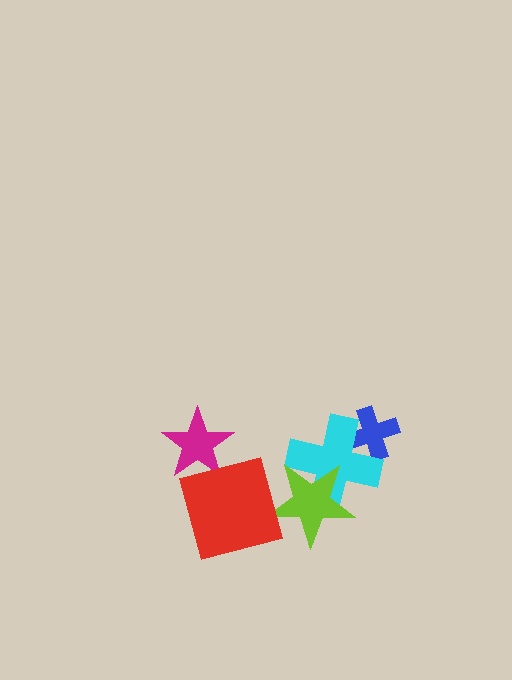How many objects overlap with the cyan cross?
2 objects overlap with the cyan cross.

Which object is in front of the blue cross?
The cyan cross is in front of the blue cross.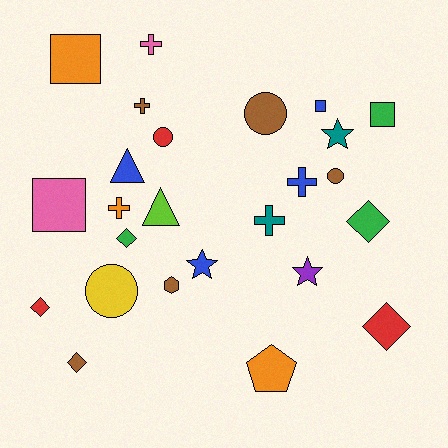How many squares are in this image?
There are 4 squares.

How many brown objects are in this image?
There are 5 brown objects.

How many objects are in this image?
There are 25 objects.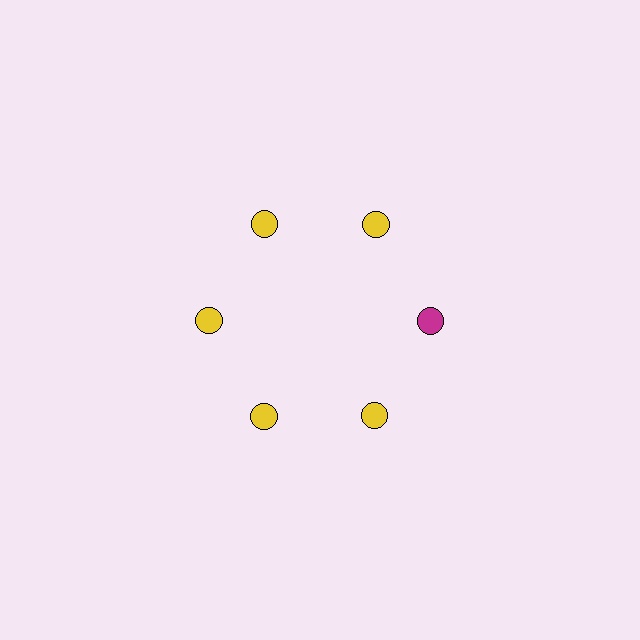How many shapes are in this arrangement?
There are 6 shapes arranged in a ring pattern.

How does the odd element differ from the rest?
It has a different color: magenta instead of yellow.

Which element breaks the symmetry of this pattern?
The magenta circle at roughly the 3 o'clock position breaks the symmetry. All other shapes are yellow circles.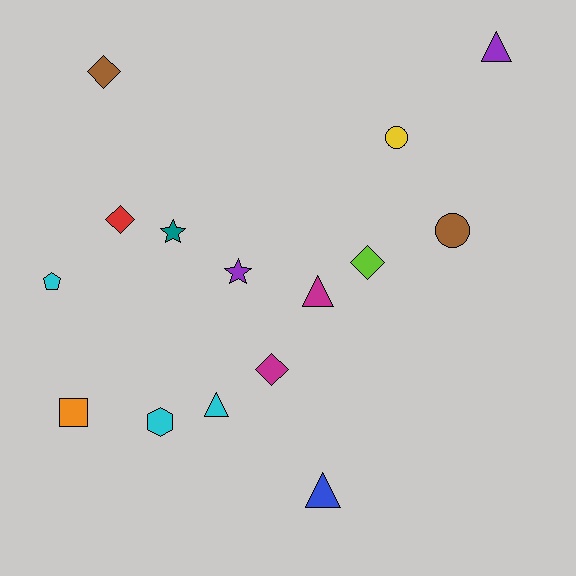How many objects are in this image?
There are 15 objects.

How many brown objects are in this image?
There are 2 brown objects.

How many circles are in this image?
There are 2 circles.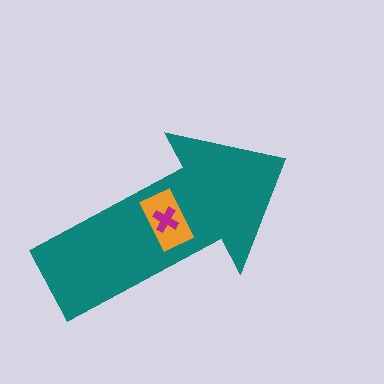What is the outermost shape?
The teal arrow.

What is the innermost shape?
The magenta cross.